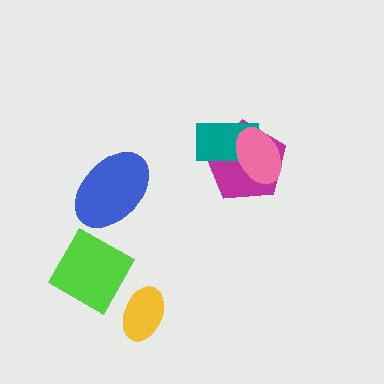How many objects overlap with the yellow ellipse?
0 objects overlap with the yellow ellipse.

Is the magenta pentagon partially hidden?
Yes, it is partially covered by another shape.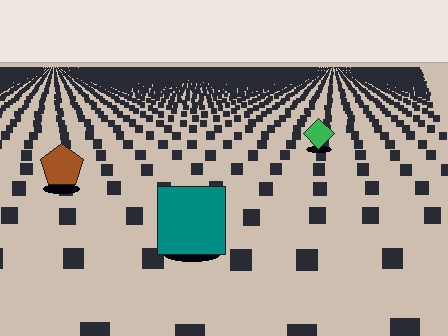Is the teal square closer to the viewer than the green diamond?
Yes. The teal square is closer — you can tell from the texture gradient: the ground texture is coarser near it.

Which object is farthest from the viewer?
The green diamond is farthest from the viewer. It appears smaller and the ground texture around it is denser.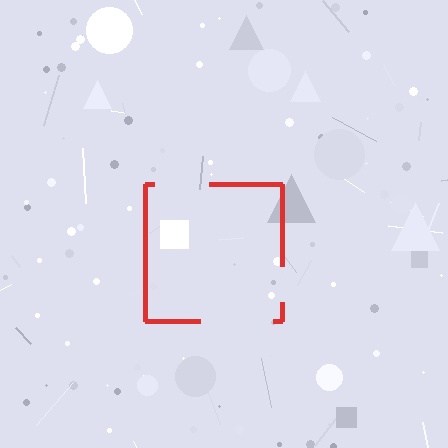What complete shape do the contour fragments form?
The contour fragments form a square.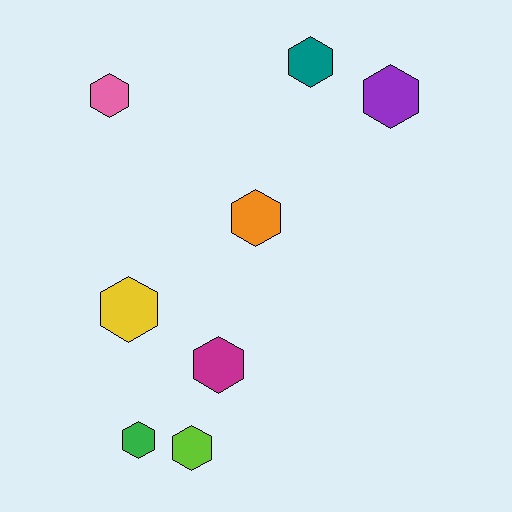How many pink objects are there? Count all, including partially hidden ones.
There is 1 pink object.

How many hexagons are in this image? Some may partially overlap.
There are 8 hexagons.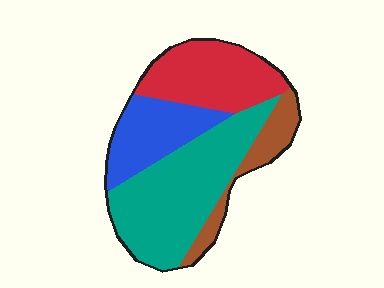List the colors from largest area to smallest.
From largest to smallest: teal, red, blue, brown.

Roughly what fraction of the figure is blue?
Blue takes up about one fifth (1/5) of the figure.